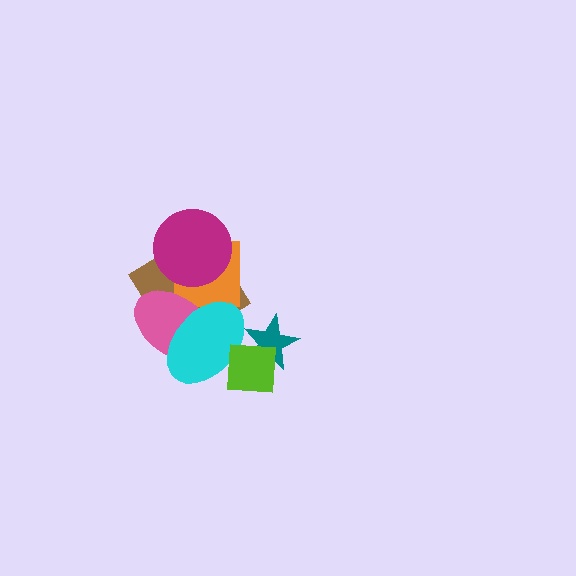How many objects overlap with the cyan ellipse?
5 objects overlap with the cyan ellipse.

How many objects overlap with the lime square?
2 objects overlap with the lime square.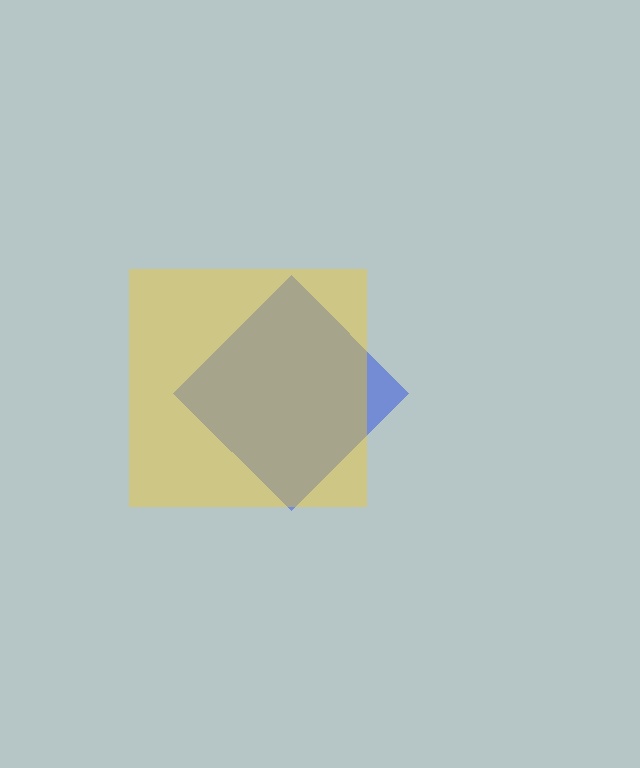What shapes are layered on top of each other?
The layered shapes are: a blue diamond, a yellow square.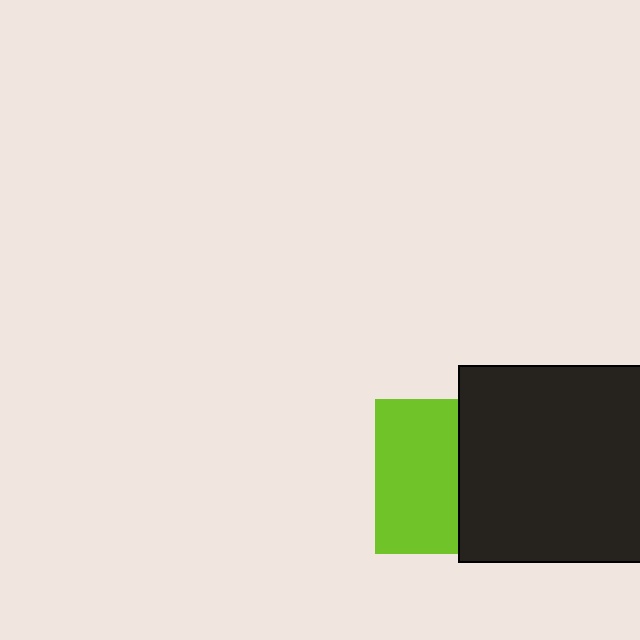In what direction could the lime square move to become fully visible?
The lime square could move left. That would shift it out from behind the black square entirely.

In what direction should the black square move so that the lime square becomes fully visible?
The black square should move right. That is the shortest direction to clear the overlap and leave the lime square fully visible.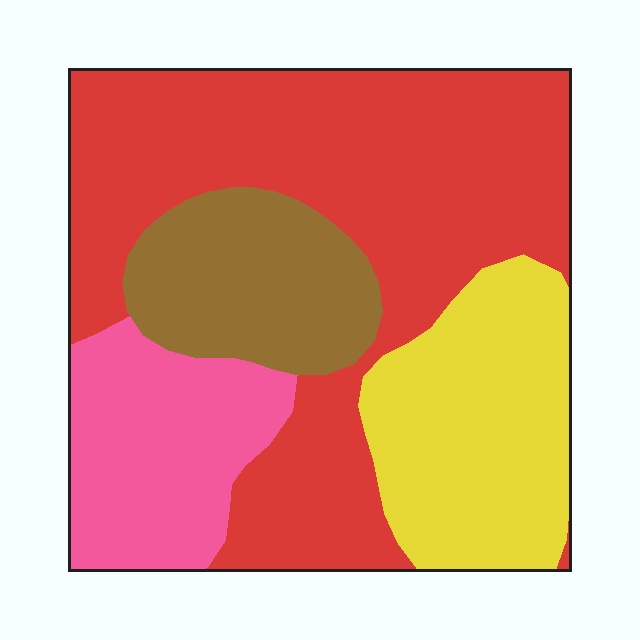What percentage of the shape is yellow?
Yellow takes up less than a quarter of the shape.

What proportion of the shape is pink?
Pink covers 17% of the shape.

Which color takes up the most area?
Red, at roughly 50%.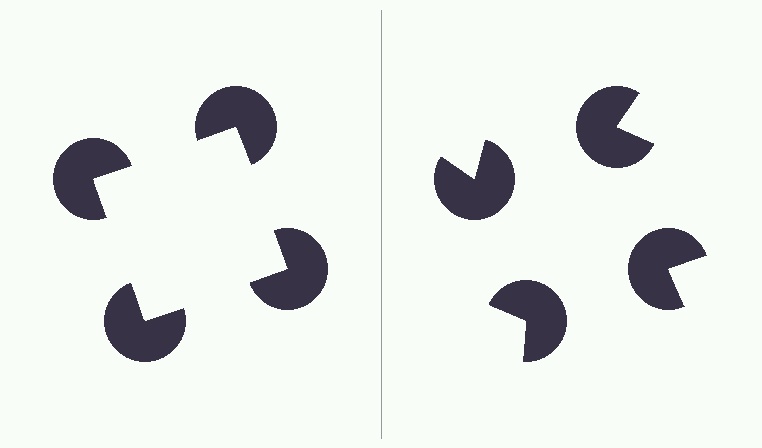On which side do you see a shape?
An illusory square appears on the left side. On the right side the wedge cuts are rotated, so no coherent shape forms.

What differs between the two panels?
The pac-man discs are positioned identically on both sides; only the wedge orientations differ. On the left they align to a square; on the right they are misaligned.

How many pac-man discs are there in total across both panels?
8 — 4 on each side.